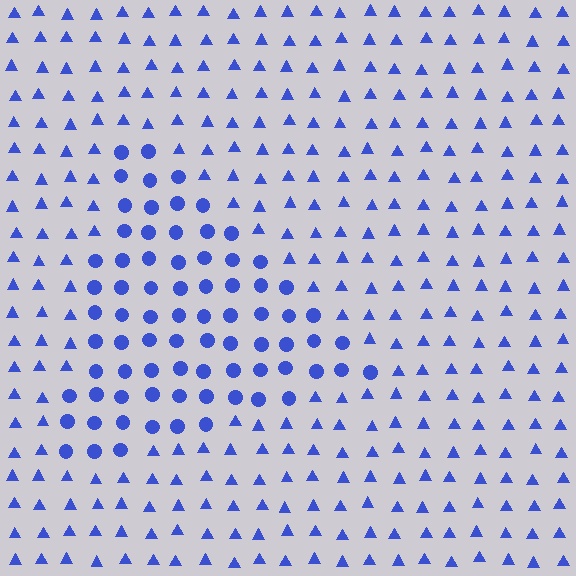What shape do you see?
I see a triangle.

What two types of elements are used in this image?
The image uses circles inside the triangle region and triangles outside it.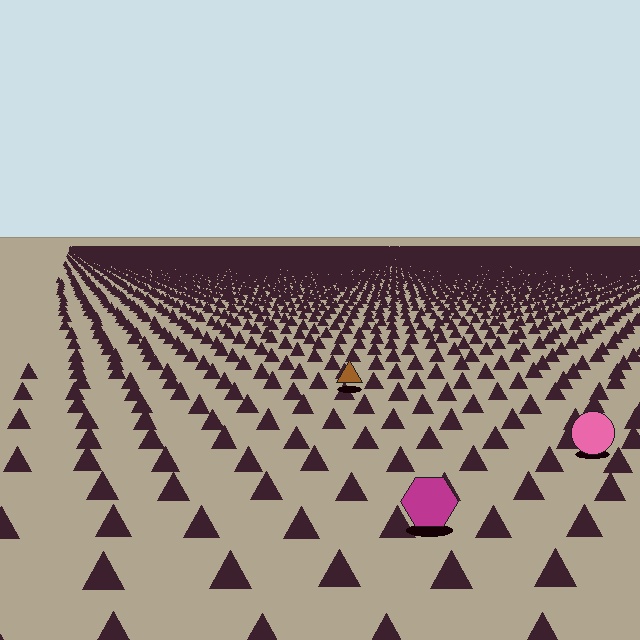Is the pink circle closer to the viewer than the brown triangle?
Yes. The pink circle is closer — you can tell from the texture gradient: the ground texture is coarser near it.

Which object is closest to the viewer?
The magenta hexagon is closest. The texture marks near it are larger and more spread out.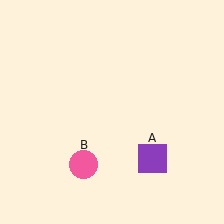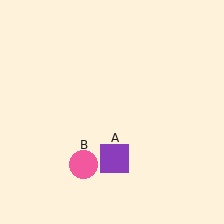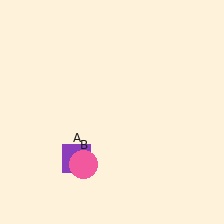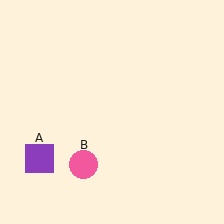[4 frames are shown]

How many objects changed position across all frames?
1 object changed position: purple square (object A).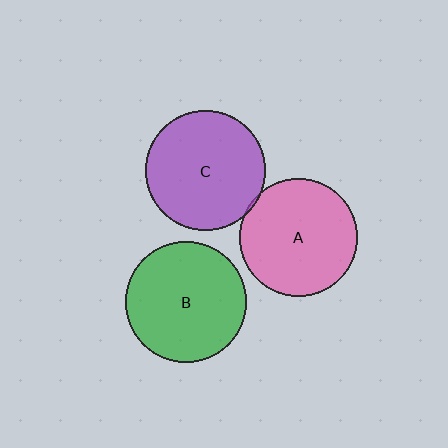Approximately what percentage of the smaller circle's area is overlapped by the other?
Approximately 5%.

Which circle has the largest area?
Circle B (green).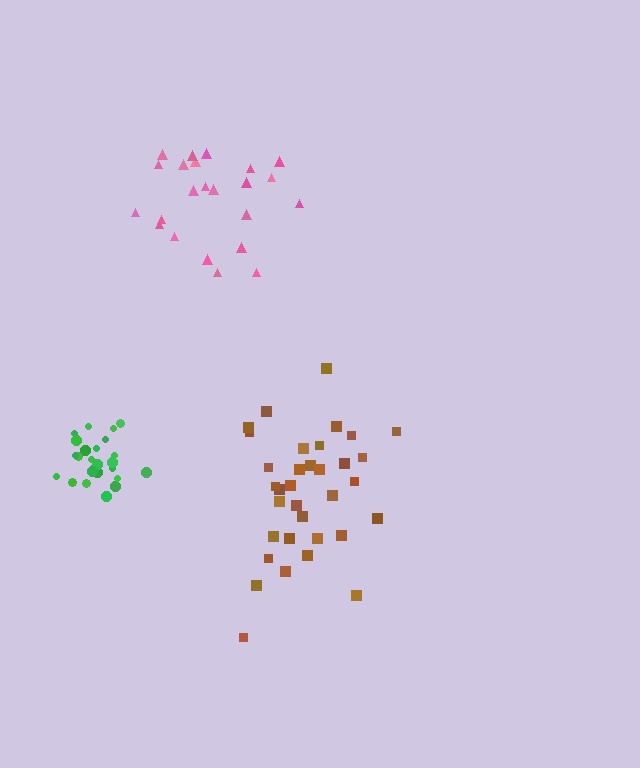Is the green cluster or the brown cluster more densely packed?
Green.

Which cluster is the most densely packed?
Green.